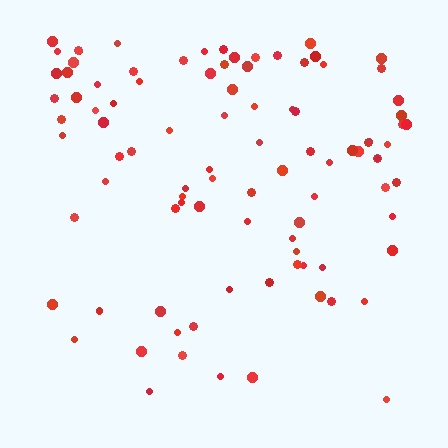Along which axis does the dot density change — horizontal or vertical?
Vertical.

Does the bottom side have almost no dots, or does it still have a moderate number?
Still a moderate number, just noticeably fewer than the top.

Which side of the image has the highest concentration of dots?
The top.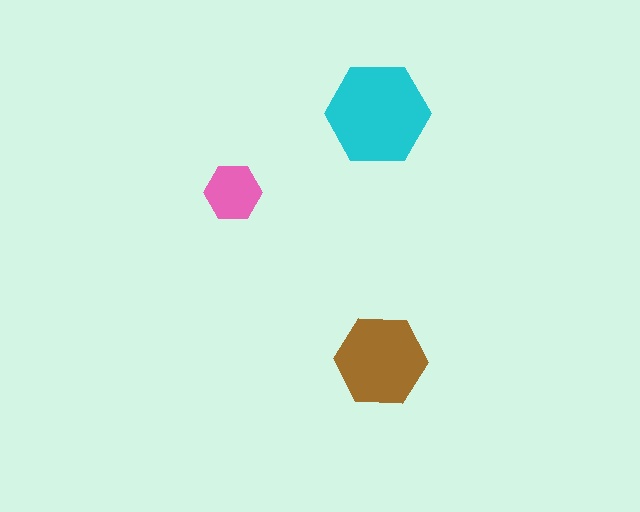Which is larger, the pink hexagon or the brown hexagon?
The brown one.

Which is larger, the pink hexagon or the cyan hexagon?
The cyan one.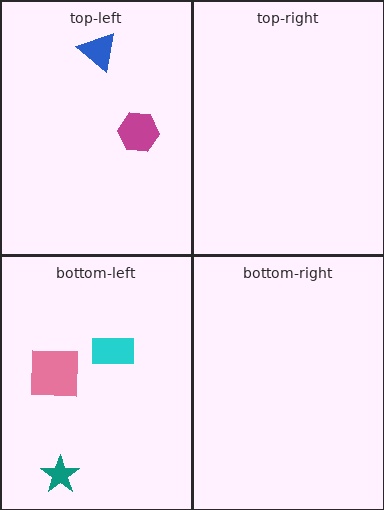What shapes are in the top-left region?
The blue triangle, the magenta hexagon.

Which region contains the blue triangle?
The top-left region.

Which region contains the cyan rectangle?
The bottom-left region.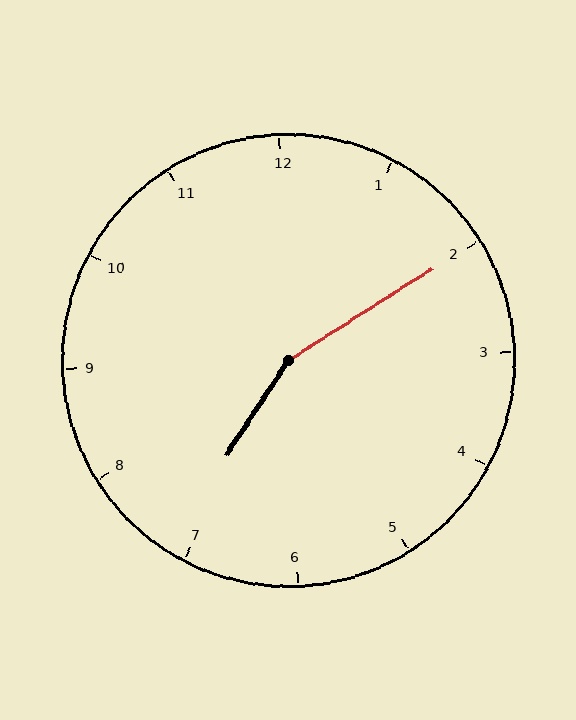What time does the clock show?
7:10.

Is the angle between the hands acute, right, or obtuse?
It is obtuse.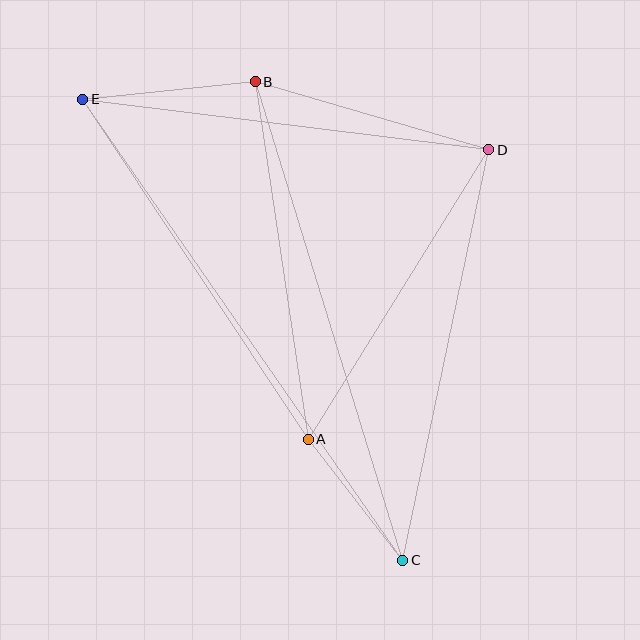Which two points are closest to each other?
Points A and C are closest to each other.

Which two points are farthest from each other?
Points C and E are farthest from each other.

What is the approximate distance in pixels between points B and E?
The distance between B and E is approximately 173 pixels.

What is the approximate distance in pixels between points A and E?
The distance between A and E is approximately 408 pixels.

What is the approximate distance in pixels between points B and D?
The distance between B and D is approximately 243 pixels.